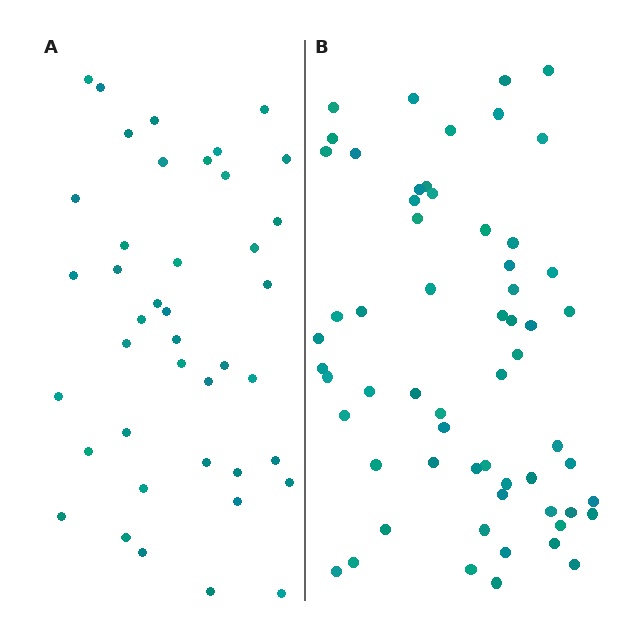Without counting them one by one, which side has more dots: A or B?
Region B (the right region) has more dots.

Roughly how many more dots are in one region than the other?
Region B has approximately 20 more dots than region A.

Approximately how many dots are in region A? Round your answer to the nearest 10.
About 40 dots. (The exact count is 41, which rounds to 40.)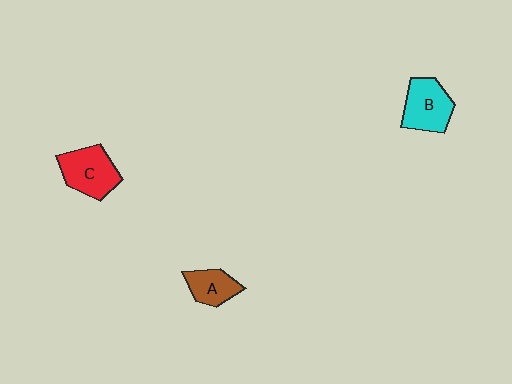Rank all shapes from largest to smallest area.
From largest to smallest: C (red), B (cyan), A (brown).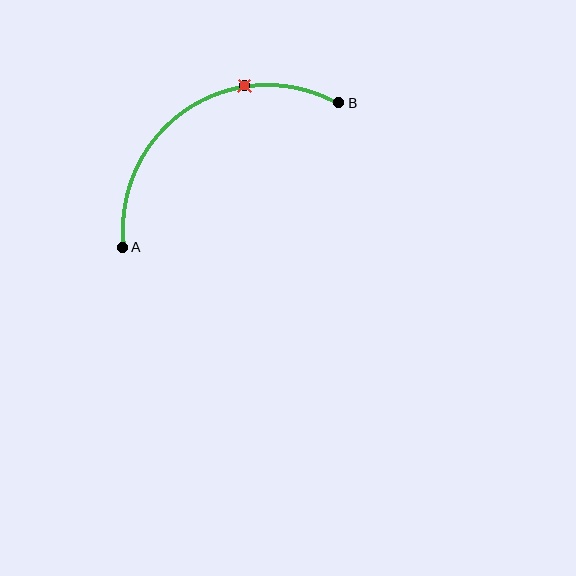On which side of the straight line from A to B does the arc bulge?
The arc bulges above and to the left of the straight line connecting A and B.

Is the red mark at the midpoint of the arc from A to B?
No. The red mark lies on the arc but is closer to endpoint B. The arc midpoint would be at the point on the curve equidistant along the arc from both A and B.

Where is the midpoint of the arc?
The arc midpoint is the point on the curve farthest from the straight line joining A and B. It sits above and to the left of that line.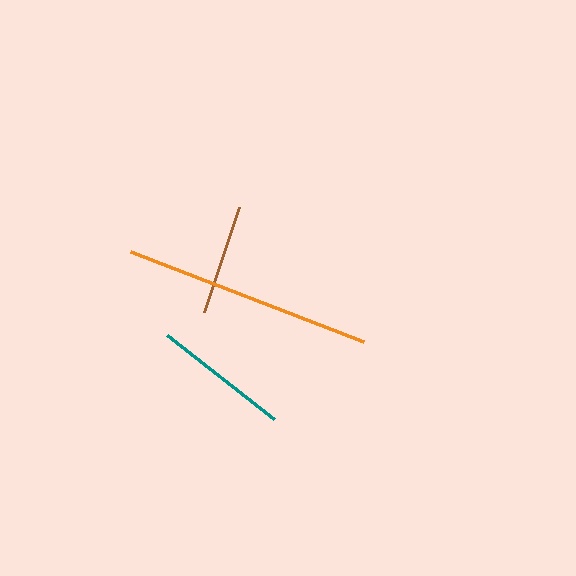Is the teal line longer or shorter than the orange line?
The orange line is longer than the teal line.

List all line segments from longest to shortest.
From longest to shortest: orange, teal, brown.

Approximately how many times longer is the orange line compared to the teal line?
The orange line is approximately 1.8 times the length of the teal line.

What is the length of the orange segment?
The orange segment is approximately 250 pixels long.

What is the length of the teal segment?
The teal segment is approximately 136 pixels long.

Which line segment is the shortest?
The brown line is the shortest at approximately 110 pixels.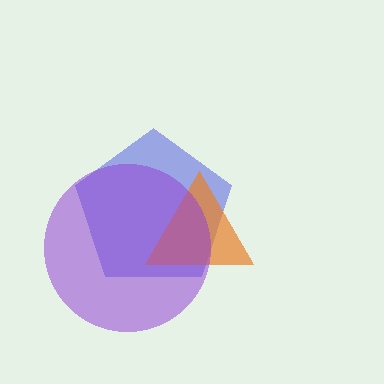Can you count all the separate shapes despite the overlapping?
Yes, there are 3 separate shapes.